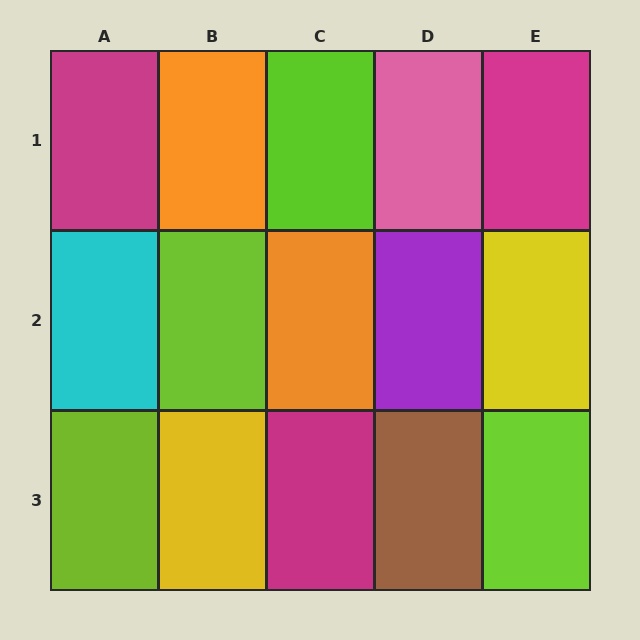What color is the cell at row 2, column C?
Orange.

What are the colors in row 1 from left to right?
Magenta, orange, lime, pink, magenta.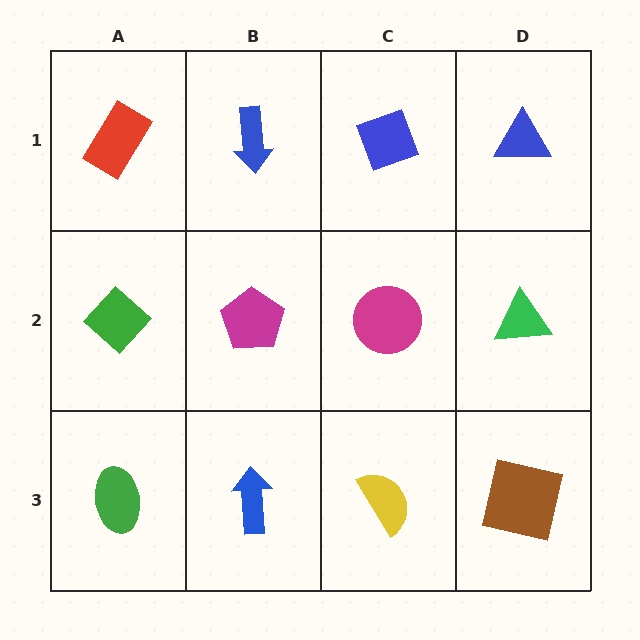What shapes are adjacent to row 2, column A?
A red rectangle (row 1, column A), a green ellipse (row 3, column A), a magenta pentagon (row 2, column B).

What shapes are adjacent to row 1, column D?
A green triangle (row 2, column D), a blue diamond (row 1, column C).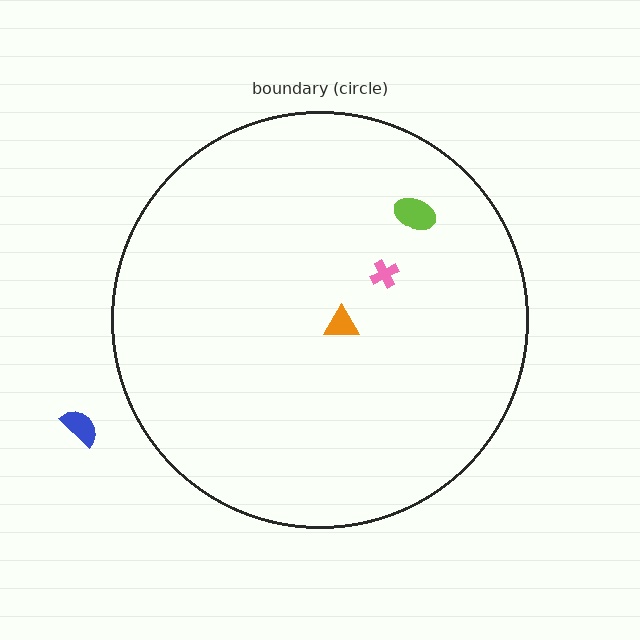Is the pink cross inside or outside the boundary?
Inside.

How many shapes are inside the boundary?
3 inside, 1 outside.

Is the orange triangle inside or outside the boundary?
Inside.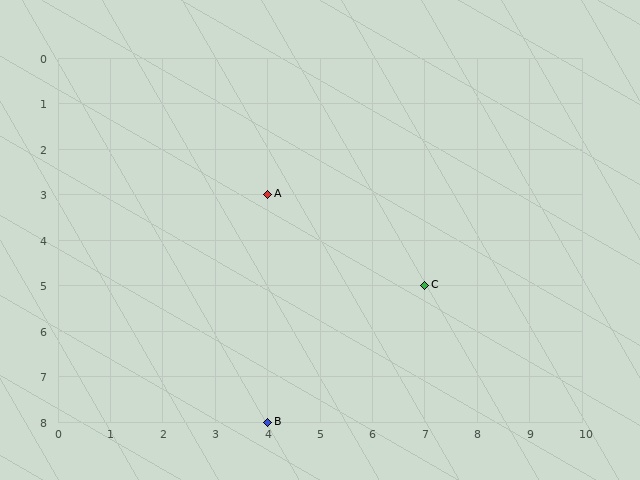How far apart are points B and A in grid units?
Points B and A are 5 rows apart.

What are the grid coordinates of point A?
Point A is at grid coordinates (4, 3).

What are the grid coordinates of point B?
Point B is at grid coordinates (4, 8).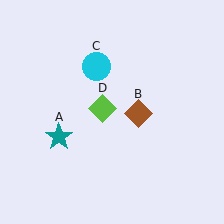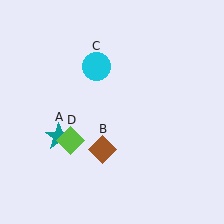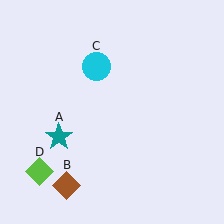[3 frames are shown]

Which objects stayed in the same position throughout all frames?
Teal star (object A) and cyan circle (object C) remained stationary.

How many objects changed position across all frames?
2 objects changed position: brown diamond (object B), lime diamond (object D).